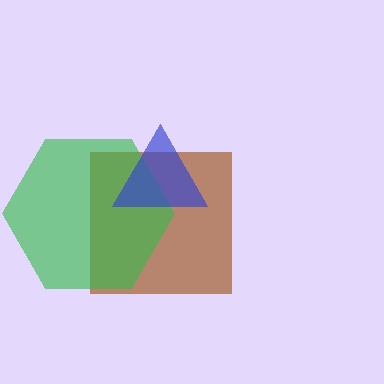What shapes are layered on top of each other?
The layered shapes are: a brown square, a green hexagon, a blue triangle.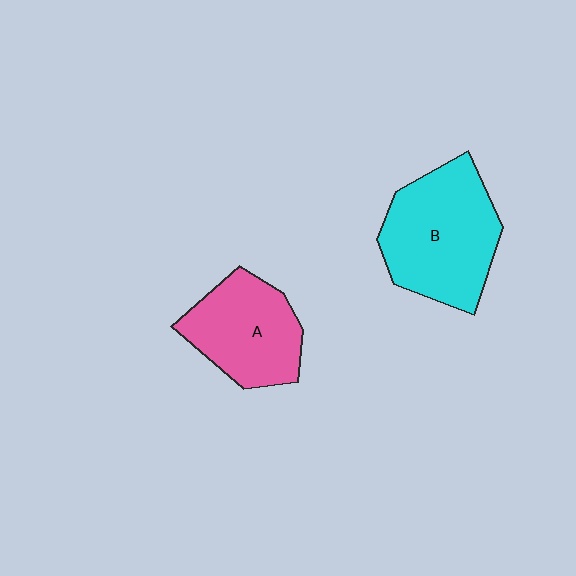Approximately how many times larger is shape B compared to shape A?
Approximately 1.3 times.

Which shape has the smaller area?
Shape A (pink).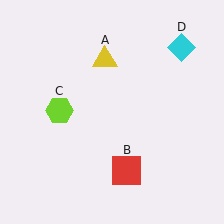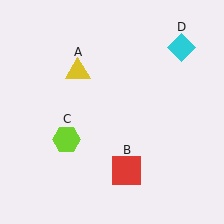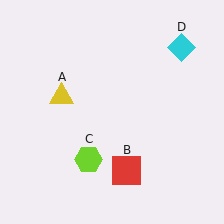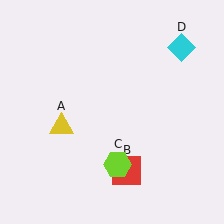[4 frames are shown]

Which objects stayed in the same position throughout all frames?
Red square (object B) and cyan diamond (object D) remained stationary.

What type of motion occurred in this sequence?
The yellow triangle (object A), lime hexagon (object C) rotated counterclockwise around the center of the scene.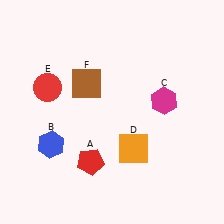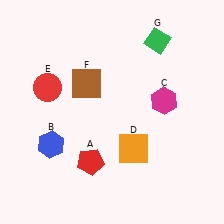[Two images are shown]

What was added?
A green diamond (G) was added in Image 2.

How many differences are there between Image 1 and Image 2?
There is 1 difference between the two images.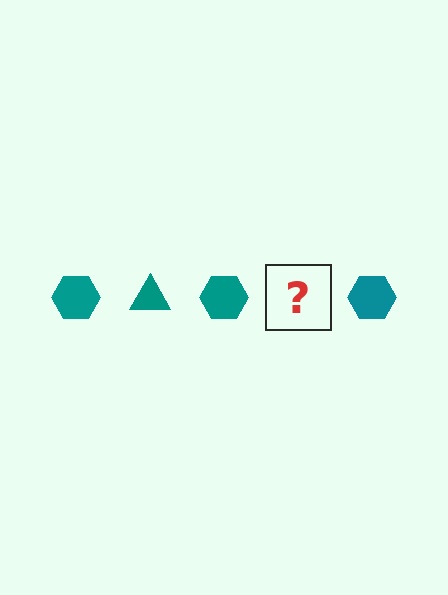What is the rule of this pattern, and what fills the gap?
The rule is that the pattern cycles through hexagon, triangle shapes in teal. The gap should be filled with a teal triangle.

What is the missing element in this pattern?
The missing element is a teal triangle.